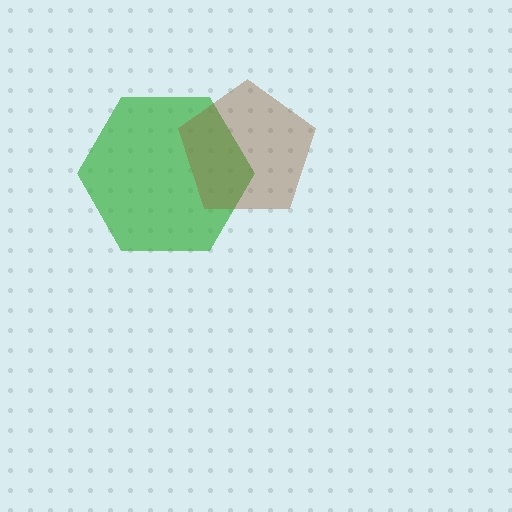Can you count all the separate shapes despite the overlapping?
Yes, there are 2 separate shapes.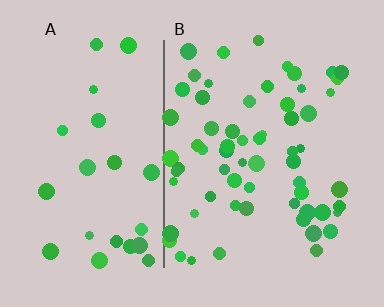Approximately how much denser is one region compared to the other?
Approximately 2.5× — region B over region A.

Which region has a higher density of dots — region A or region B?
B (the right).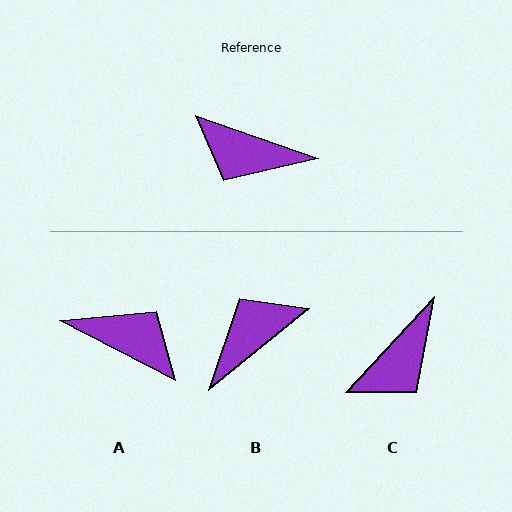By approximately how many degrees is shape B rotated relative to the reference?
Approximately 121 degrees clockwise.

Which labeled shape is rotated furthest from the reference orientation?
A, about 172 degrees away.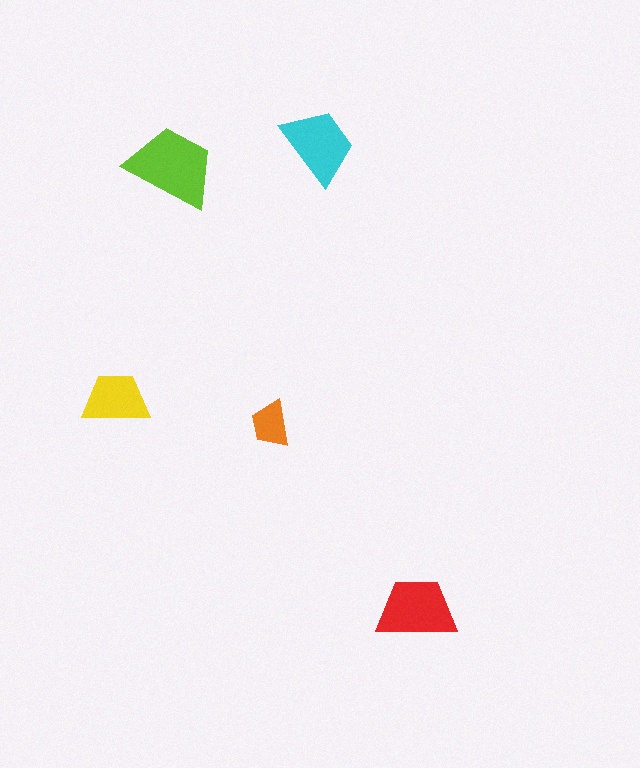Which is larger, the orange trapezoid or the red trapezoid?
The red one.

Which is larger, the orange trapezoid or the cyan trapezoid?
The cyan one.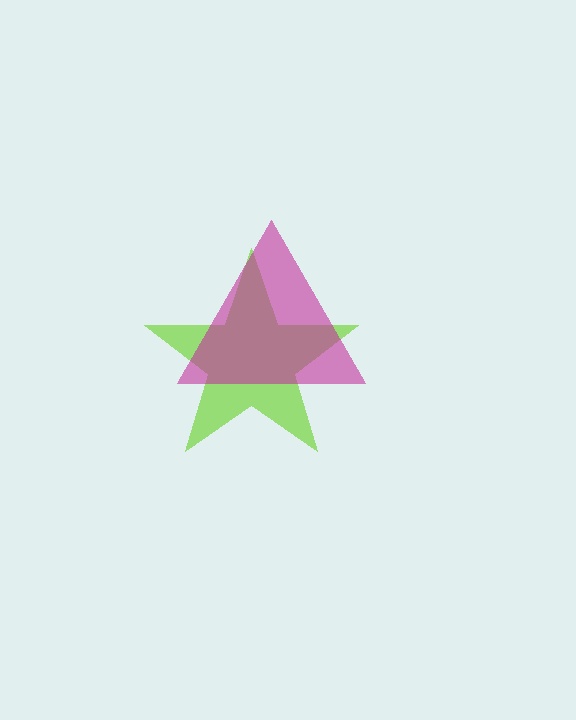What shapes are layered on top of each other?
The layered shapes are: a lime star, a magenta triangle.